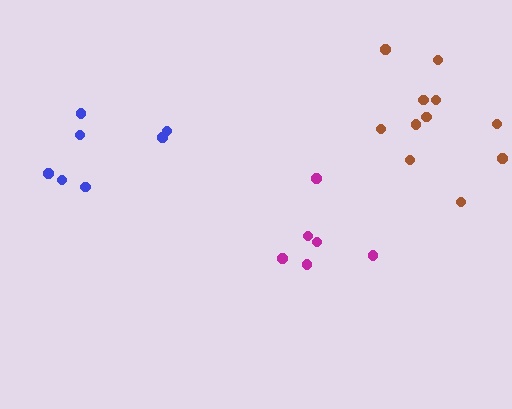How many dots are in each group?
Group 1: 6 dots, Group 2: 11 dots, Group 3: 7 dots (24 total).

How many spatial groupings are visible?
There are 3 spatial groupings.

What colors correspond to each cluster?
The clusters are colored: magenta, brown, blue.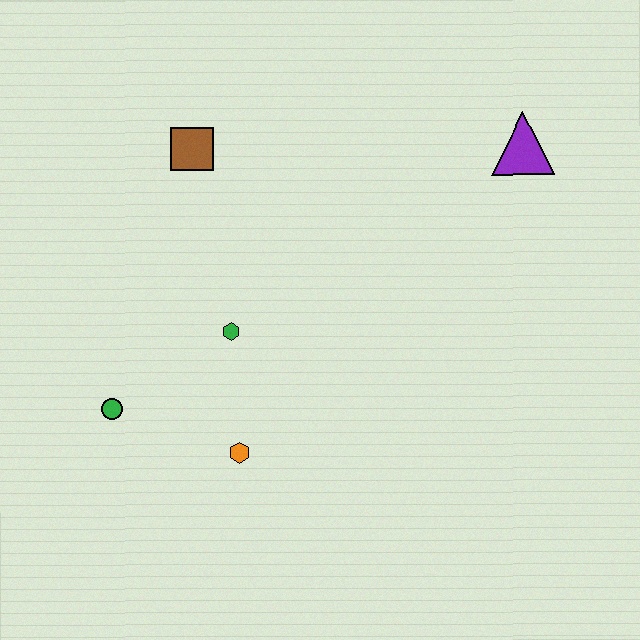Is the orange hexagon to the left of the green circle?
No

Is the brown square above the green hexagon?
Yes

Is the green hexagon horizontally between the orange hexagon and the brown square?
Yes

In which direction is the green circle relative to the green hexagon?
The green circle is to the left of the green hexagon.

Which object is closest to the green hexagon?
The orange hexagon is closest to the green hexagon.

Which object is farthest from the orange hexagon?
The purple triangle is farthest from the orange hexagon.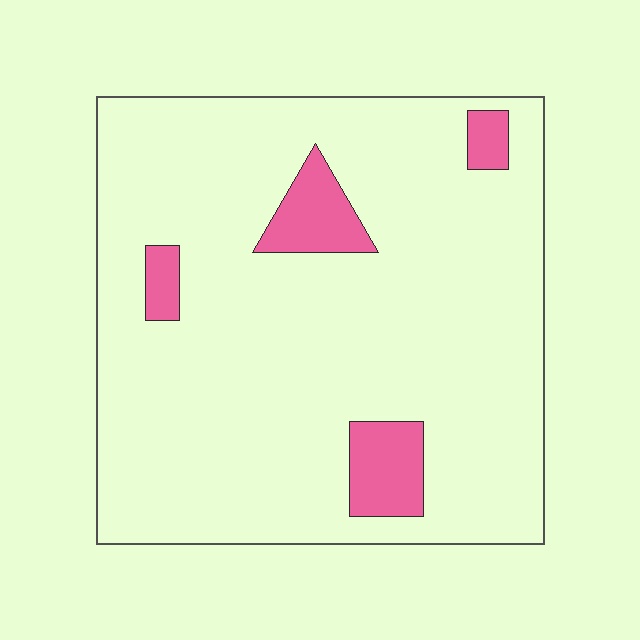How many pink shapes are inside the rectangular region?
4.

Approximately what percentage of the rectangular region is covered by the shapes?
Approximately 10%.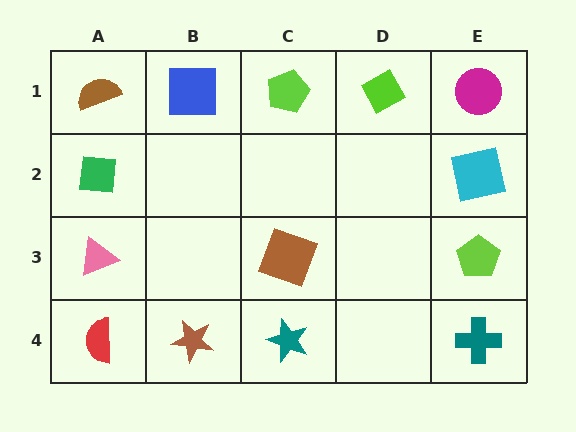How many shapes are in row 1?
5 shapes.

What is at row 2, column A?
A green square.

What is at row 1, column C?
A lime pentagon.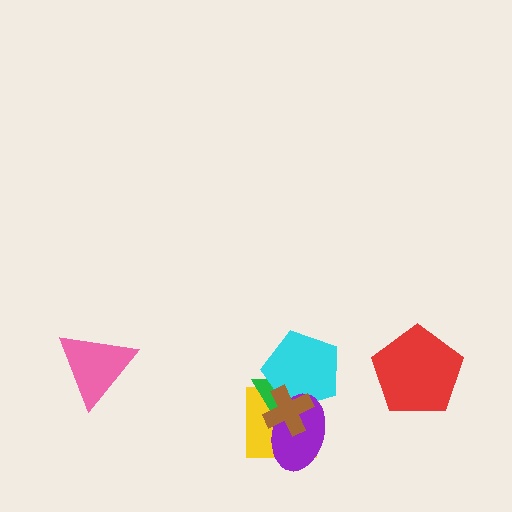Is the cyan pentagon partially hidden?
Yes, it is partially covered by another shape.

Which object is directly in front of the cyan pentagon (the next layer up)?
The purple ellipse is directly in front of the cyan pentagon.